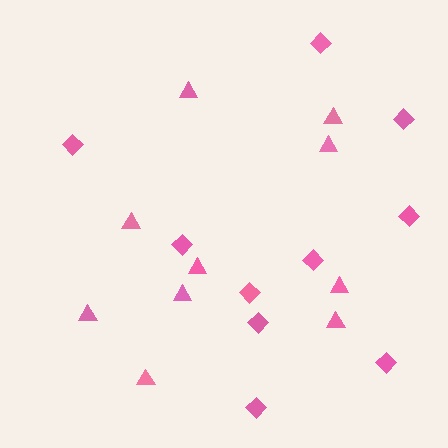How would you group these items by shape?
There are 2 groups: one group of triangles (10) and one group of diamonds (10).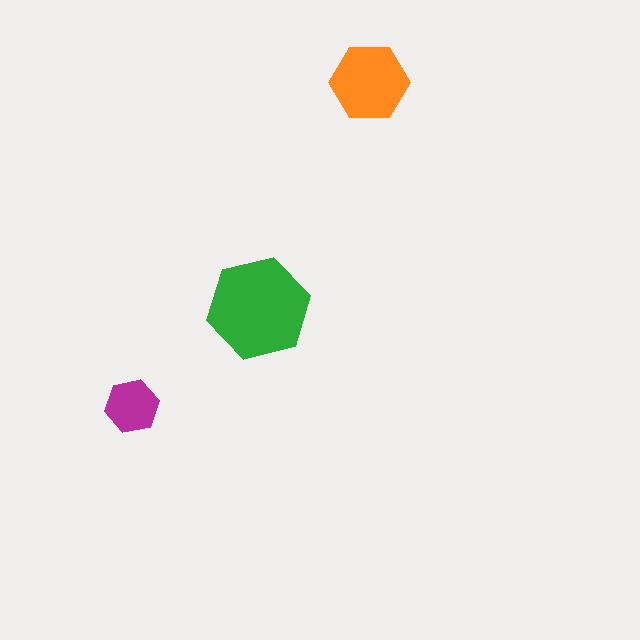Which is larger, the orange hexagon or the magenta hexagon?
The orange one.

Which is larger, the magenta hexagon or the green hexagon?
The green one.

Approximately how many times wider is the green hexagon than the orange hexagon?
About 1.5 times wider.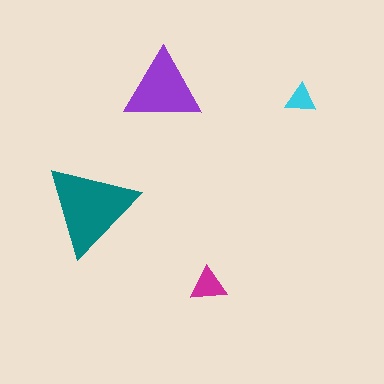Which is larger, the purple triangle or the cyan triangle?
The purple one.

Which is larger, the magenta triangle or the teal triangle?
The teal one.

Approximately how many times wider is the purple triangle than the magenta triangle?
About 2 times wider.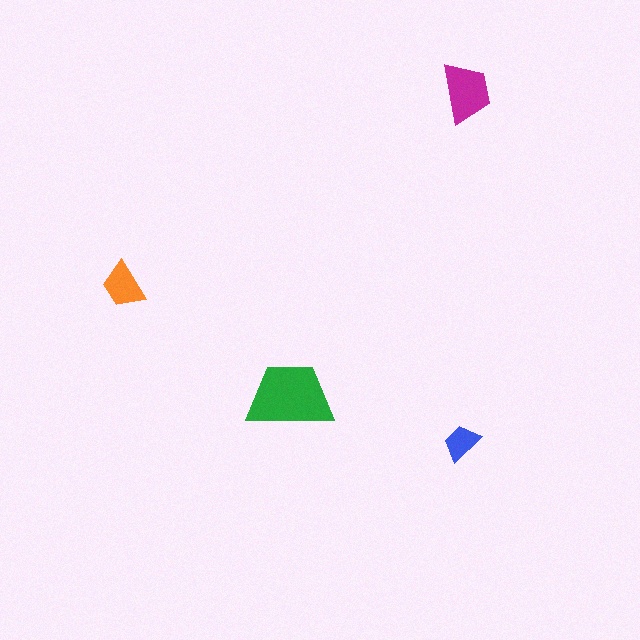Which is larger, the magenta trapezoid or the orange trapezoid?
The magenta one.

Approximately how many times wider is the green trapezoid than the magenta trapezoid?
About 1.5 times wider.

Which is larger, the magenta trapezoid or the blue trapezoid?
The magenta one.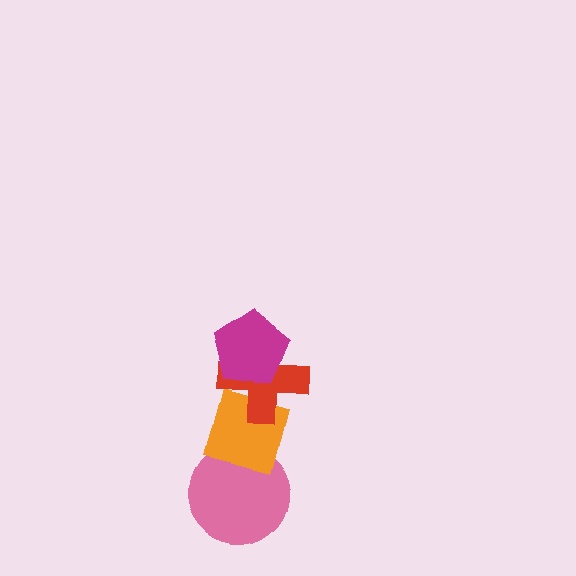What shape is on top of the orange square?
The red cross is on top of the orange square.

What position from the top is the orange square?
The orange square is 3rd from the top.